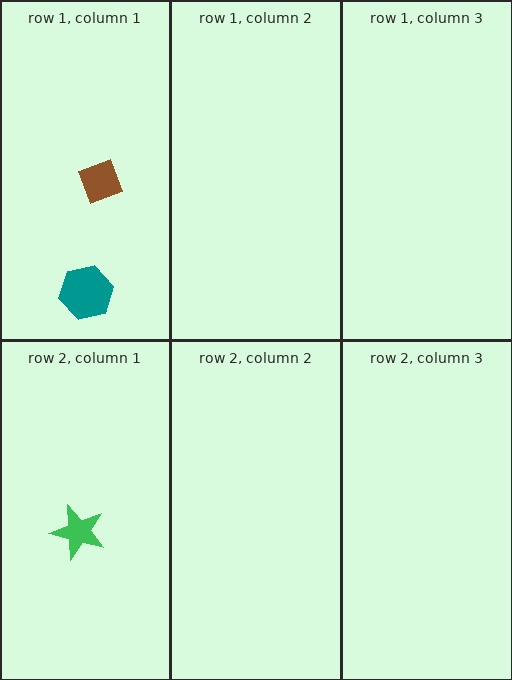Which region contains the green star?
The row 2, column 1 region.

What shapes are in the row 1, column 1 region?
The teal hexagon, the brown diamond.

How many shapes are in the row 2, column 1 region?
1.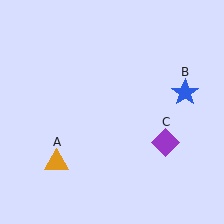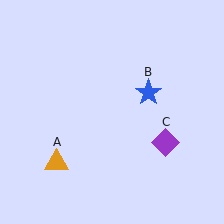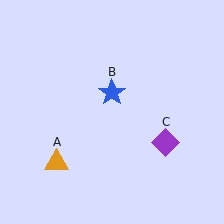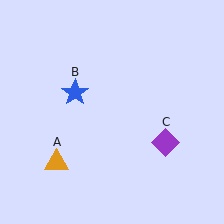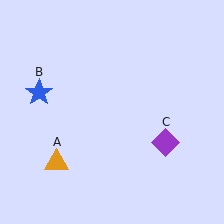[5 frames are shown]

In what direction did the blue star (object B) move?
The blue star (object B) moved left.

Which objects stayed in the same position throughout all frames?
Orange triangle (object A) and purple diamond (object C) remained stationary.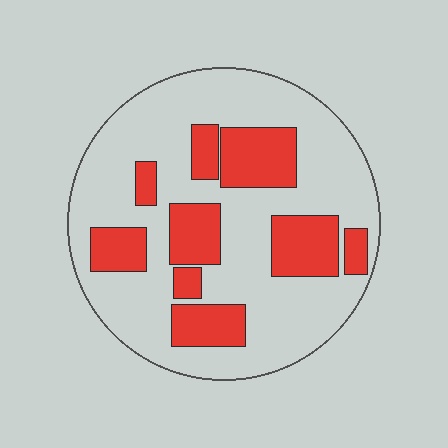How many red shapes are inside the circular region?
9.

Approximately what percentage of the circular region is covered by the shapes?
Approximately 30%.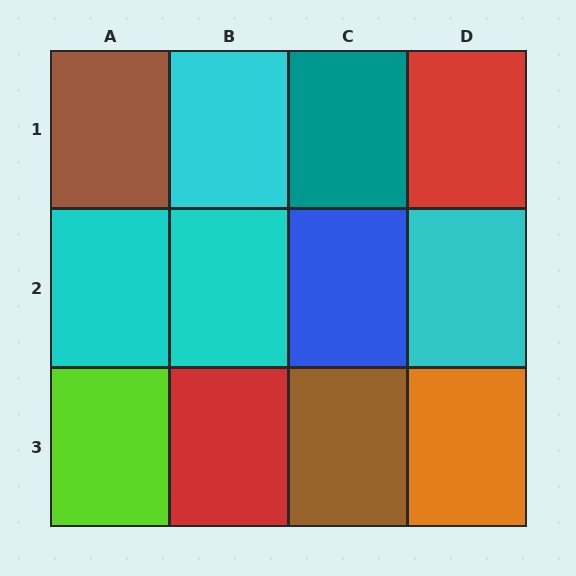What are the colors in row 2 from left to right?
Cyan, cyan, blue, cyan.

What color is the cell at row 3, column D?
Orange.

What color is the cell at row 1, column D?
Red.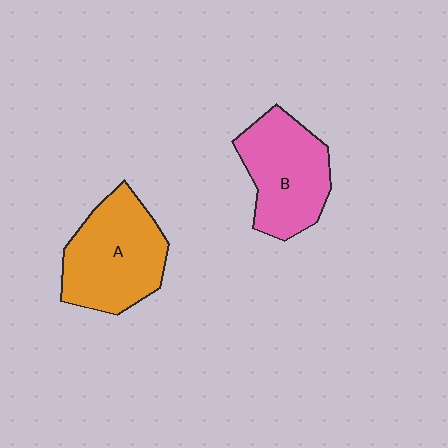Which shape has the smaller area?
Shape B (pink).